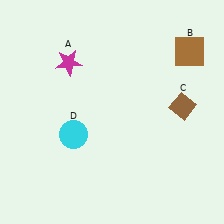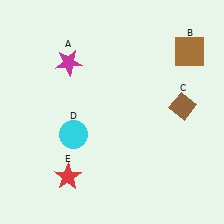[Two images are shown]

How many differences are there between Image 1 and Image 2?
There is 1 difference between the two images.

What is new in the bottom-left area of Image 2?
A red star (E) was added in the bottom-left area of Image 2.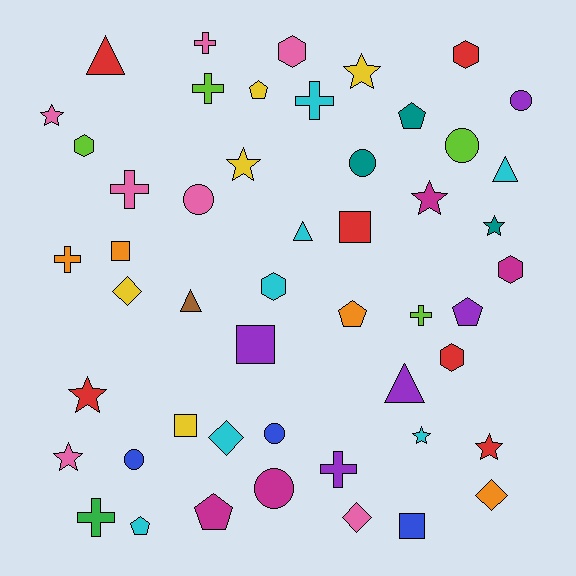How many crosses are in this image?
There are 8 crosses.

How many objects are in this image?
There are 50 objects.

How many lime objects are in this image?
There are 4 lime objects.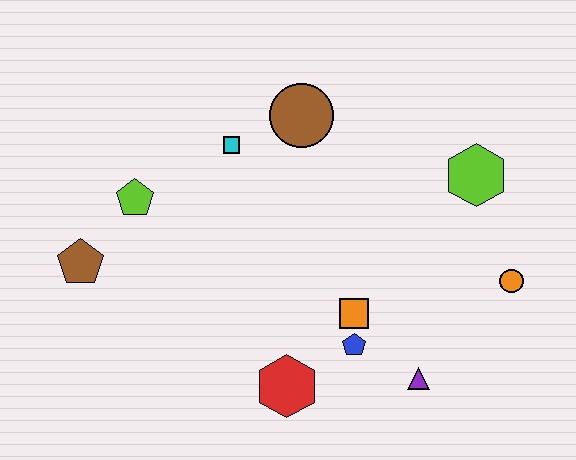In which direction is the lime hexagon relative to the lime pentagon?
The lime hexagon is to the right of the lime pentagon.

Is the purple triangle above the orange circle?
No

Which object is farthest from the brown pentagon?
The orange circle is farthest from the brown pentagon.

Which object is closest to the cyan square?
The brown circle is closest to the cyan square.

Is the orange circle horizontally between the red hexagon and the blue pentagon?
No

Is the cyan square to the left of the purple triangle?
Yes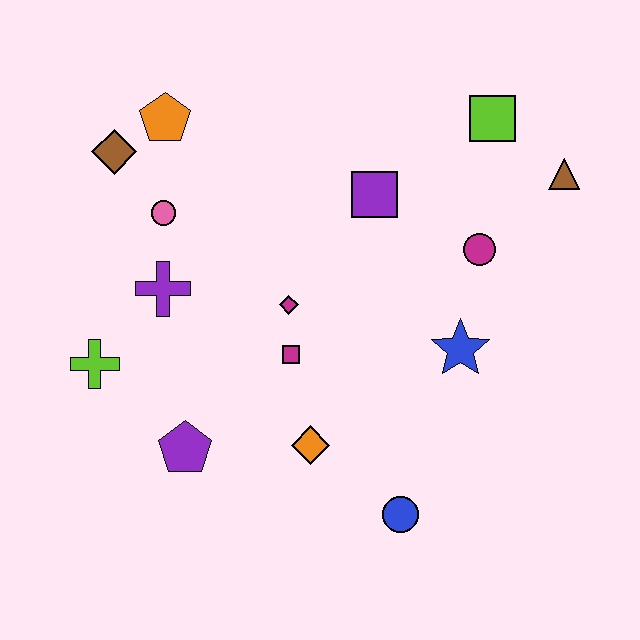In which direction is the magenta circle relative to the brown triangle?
The magenta circle is to the left of the brown triangle.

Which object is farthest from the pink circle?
The brown triangle is farthest from the pink circle.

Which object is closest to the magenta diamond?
The magenta square is closest to the magenta diamond.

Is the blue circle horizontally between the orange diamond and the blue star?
Yes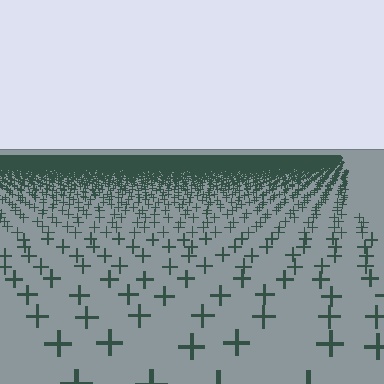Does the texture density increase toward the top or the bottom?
Density increases toward the top.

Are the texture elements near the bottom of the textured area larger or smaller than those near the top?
Larger. Near the bottom, elements are closer to the viewer and appear at a bigger on-screen size.